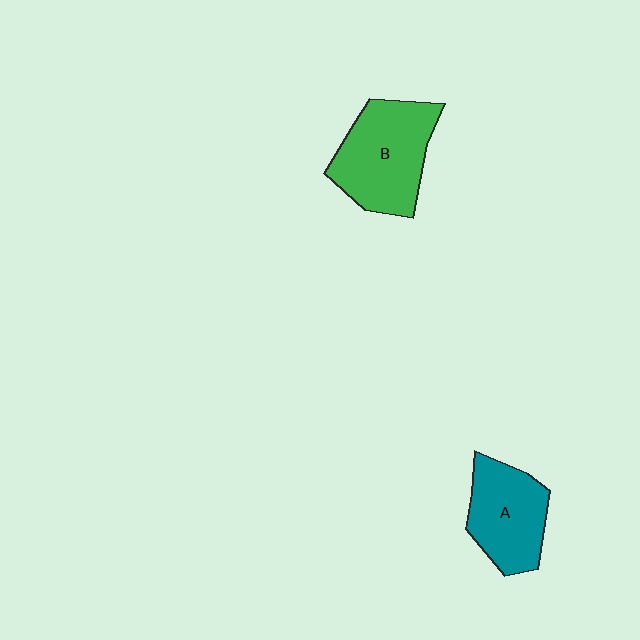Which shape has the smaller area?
Shape A (teal).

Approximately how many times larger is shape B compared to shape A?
Approximately 1.3 times.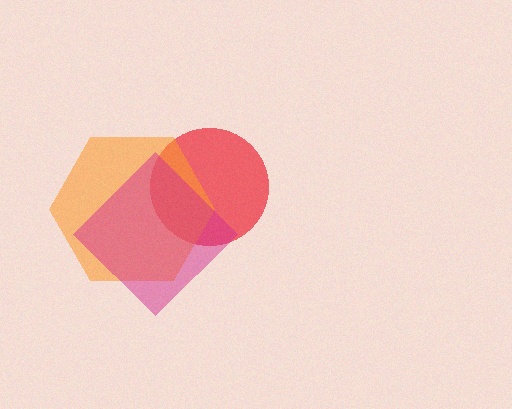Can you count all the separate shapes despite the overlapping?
Yes, there are 3 separate shapes.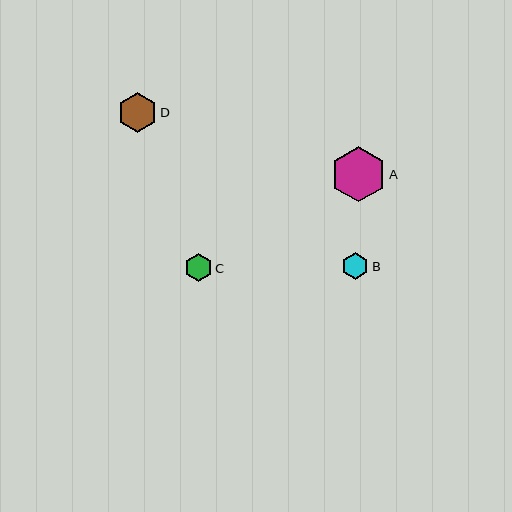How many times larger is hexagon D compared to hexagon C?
Hexagon D is approximately 1.4 times the size of hexagon C.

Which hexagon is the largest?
Hexagon A is the largest with a size of approximately 55 pixels.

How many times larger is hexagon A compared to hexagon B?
Hexagon A is approximately 2.0 times the size of hexagon B.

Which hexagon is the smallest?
Hexagon B is the smallest with a size of approximately 27 pixels.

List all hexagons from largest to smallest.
From largest to smallest: A, D, C, B.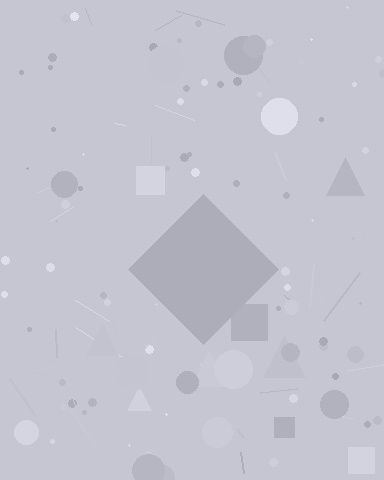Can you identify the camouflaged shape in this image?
The camouflaged shape is a diamond.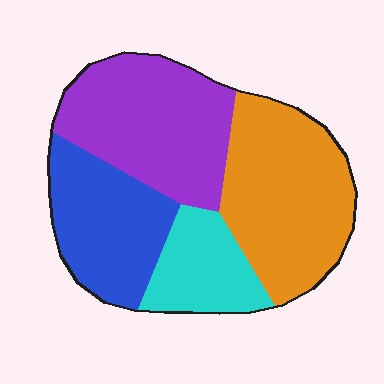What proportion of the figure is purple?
Purple takes up about one third (1/3) of the figure.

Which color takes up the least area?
Cyan, at roughly 15%.